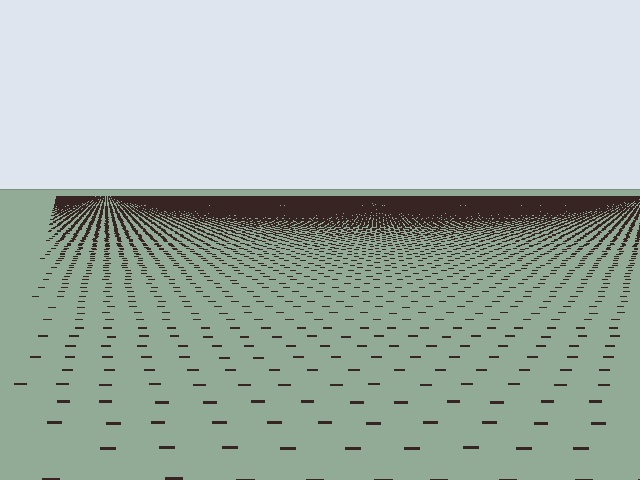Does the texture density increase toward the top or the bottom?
Density increases toward the top.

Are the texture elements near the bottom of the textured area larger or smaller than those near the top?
Larger. Near the bottom, elements are closer to the viewer and appear at a bigger on-screen size.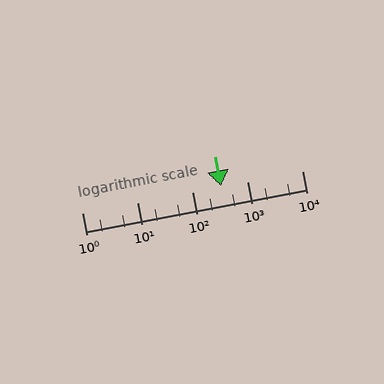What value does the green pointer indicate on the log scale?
The pointer indicates approximately 340.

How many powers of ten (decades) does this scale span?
The scale spans 4 decades, from 1 to 10000.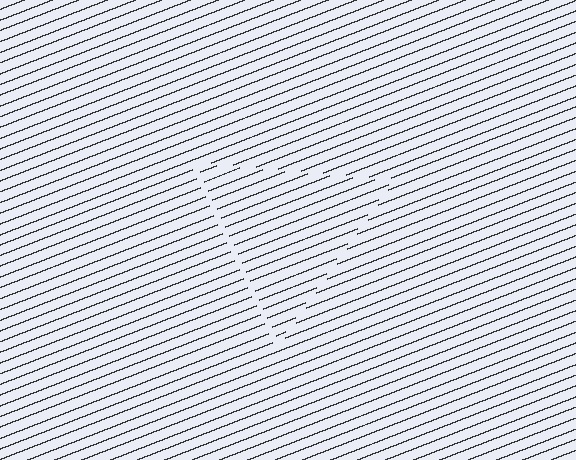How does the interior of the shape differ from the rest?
The interior of the shape contains the same grating, shifted by half a period — the contour is defined by the phase discontinuity where line-ends from the inner and outer gratings abut.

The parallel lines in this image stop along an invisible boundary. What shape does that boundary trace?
An illusory triangle. The interior of the shape contains the same grating, shifted by half a period — the contour is defined by the phase discontinuity where line-ends from the inner and outer gratings abut.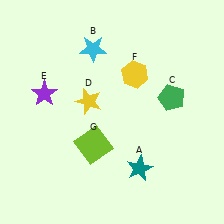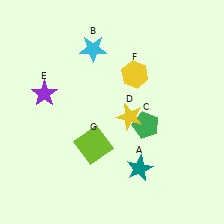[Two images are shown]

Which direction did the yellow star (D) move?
The yellow star (D) moved right.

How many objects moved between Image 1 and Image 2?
2 objects moved between the two images.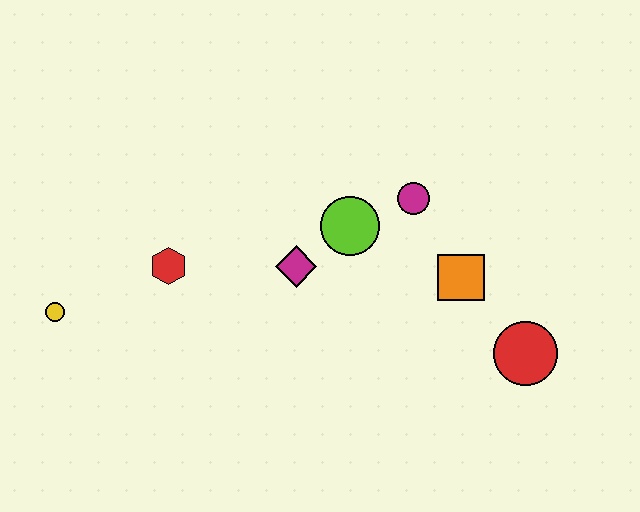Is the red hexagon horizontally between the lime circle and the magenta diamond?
No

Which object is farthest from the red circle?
The yellow circle is farthest from the red circle.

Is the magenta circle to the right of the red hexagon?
Yes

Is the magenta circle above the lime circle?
Yes